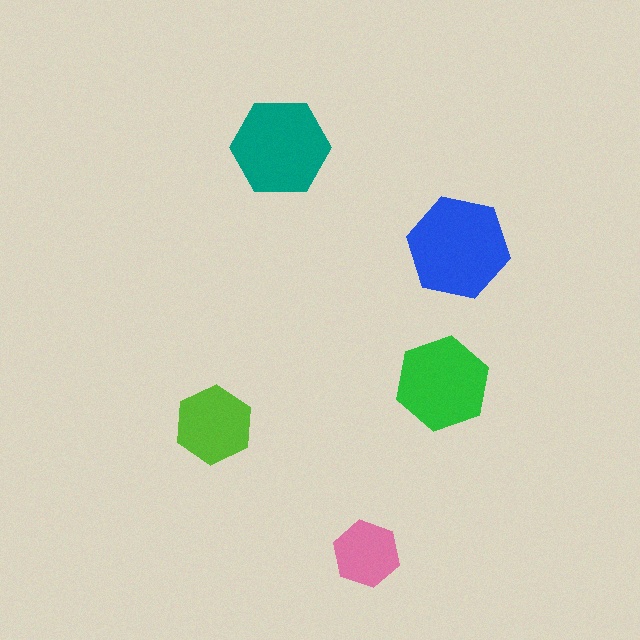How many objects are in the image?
There are 5 objects in the image.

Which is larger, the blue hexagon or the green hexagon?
The blue one.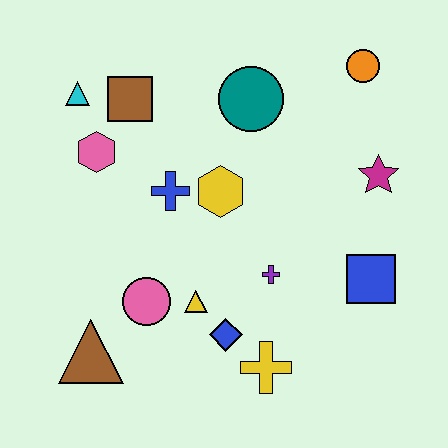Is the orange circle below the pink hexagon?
No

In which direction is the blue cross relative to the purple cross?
The blue cross is to the left of the purple cross.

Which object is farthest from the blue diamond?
The orange circle is farthest from the blue diamond.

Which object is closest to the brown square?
The cyan triangle is closest to the brown square.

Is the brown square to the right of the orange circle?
No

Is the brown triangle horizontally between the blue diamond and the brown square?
No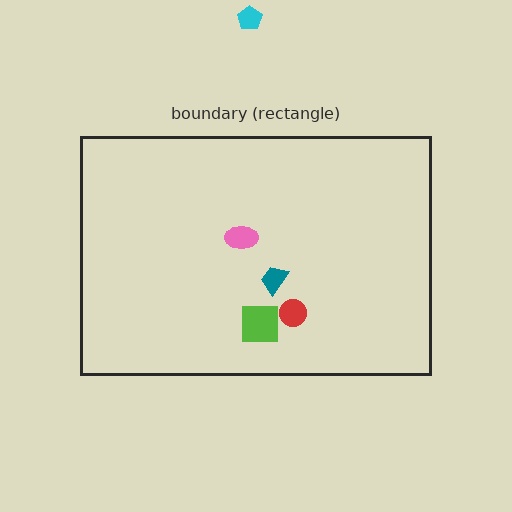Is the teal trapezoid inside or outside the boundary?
Inside.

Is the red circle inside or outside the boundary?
Inside.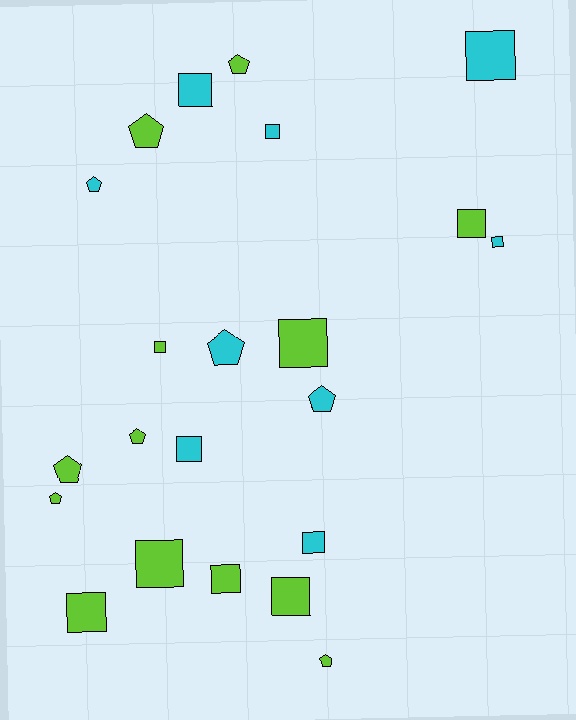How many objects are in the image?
There are 22 objects.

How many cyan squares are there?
There are 6 cyan squares.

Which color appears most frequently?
Lime, with 13 objects.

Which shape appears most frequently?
Square, with 13 objects.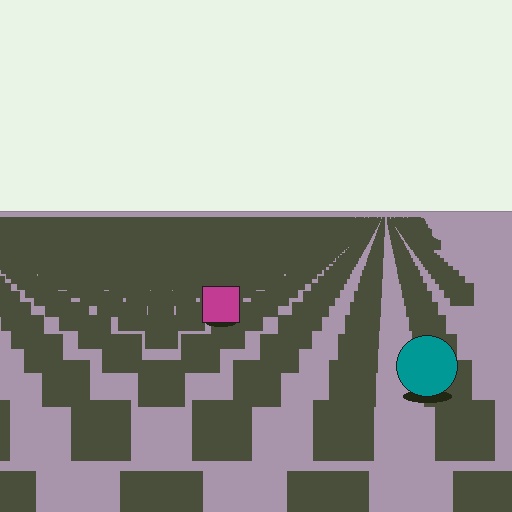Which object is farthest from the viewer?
The magenta square is farthest from the viewer. It appears smaller and the ground texture around it is denser.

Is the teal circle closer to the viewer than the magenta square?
Yes. The teal circle is closer — you can tell from the texture gradient: the ground texture is coarser near it.